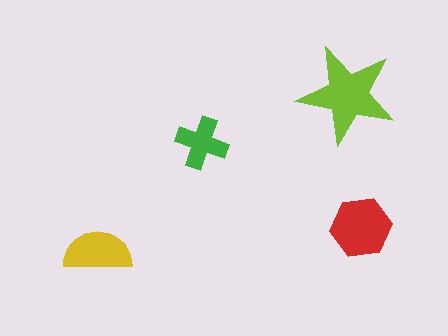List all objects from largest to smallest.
The lime star, the red hexagon, the yellow semicircle, the green cross.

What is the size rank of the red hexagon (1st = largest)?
2nd.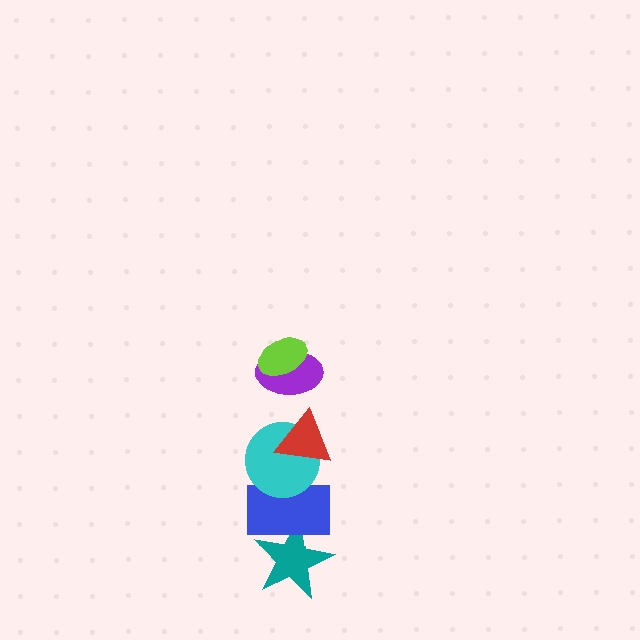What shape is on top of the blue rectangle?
The cyan circle is on top of the blue rectangle.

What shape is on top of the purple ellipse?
The lime ellipse is on top of the purple ellipse.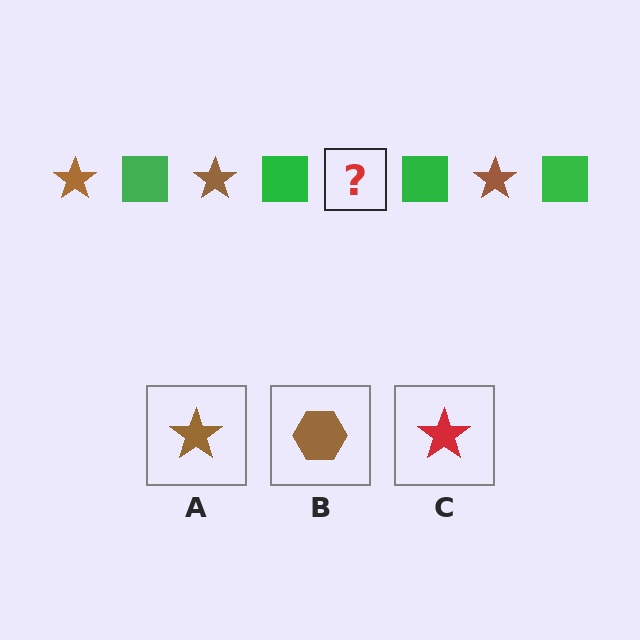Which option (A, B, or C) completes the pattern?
A.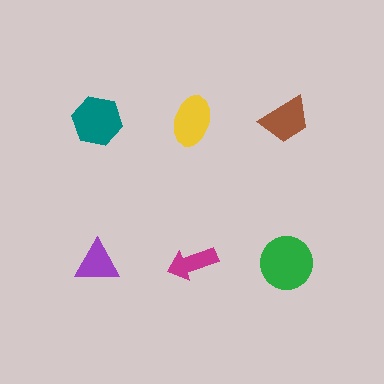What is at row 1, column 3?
A brown trapezoid.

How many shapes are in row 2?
3 shapes.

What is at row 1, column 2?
A yellow ellipse.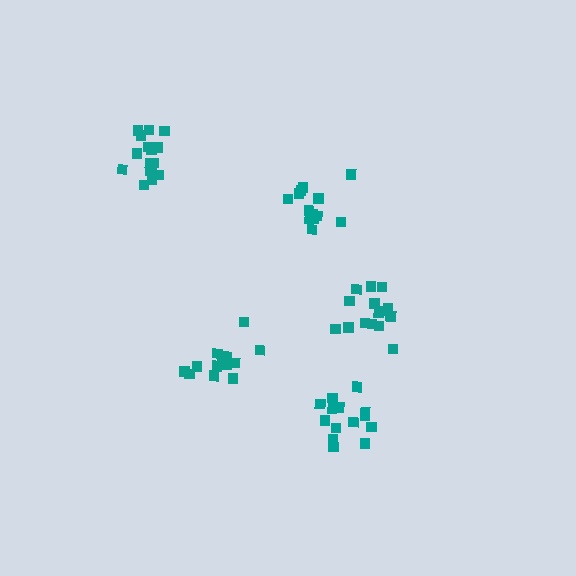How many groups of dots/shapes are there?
There are 5 groups.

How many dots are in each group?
Group 1: 16 dots, Group 2: 16 dots, Group 3: 13 dots, Group 4: 13 dots, Group 5: 14 dots (72 total).